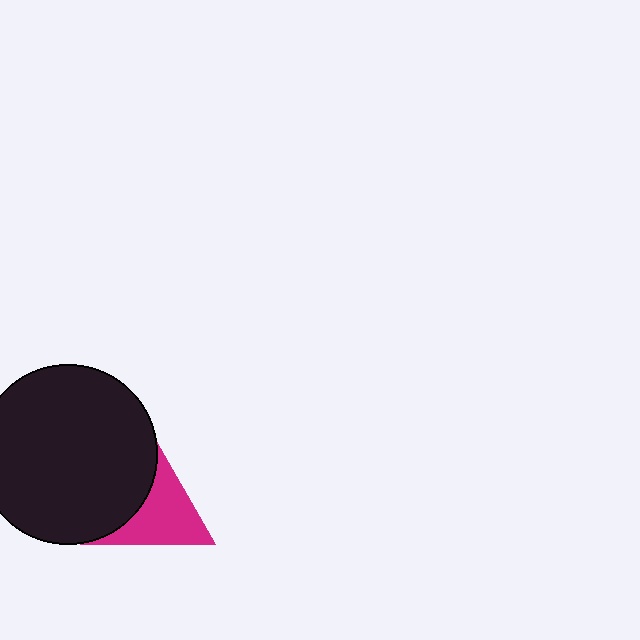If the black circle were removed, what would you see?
You would see the complete magenta triangle.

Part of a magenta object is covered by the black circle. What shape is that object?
It is a triangle.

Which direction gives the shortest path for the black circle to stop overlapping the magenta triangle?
Moving left gives the shortest separation.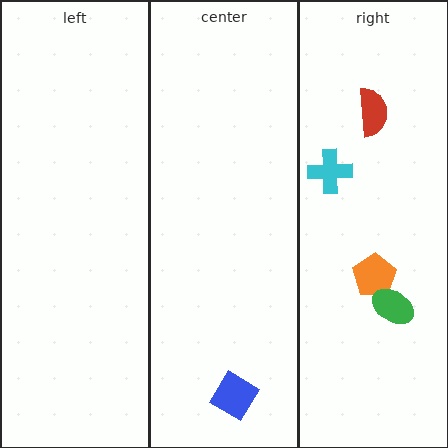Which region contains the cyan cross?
The right region.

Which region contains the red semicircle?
The right region.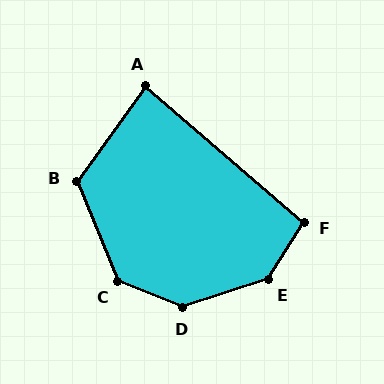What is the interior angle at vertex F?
Approximately 99 degrees (obtuse).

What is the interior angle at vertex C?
Approximately 135 degrees (obtuse).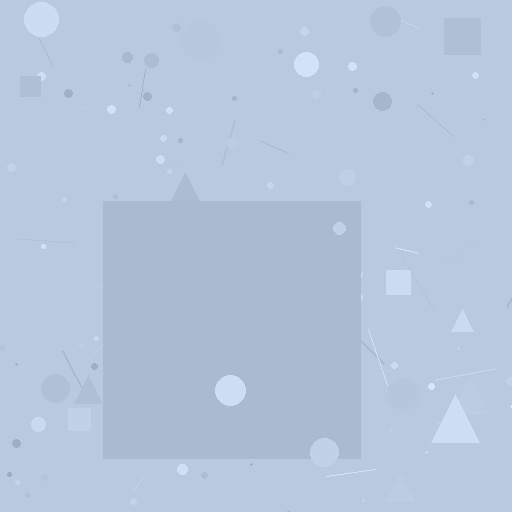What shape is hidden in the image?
A square is hidden in the image.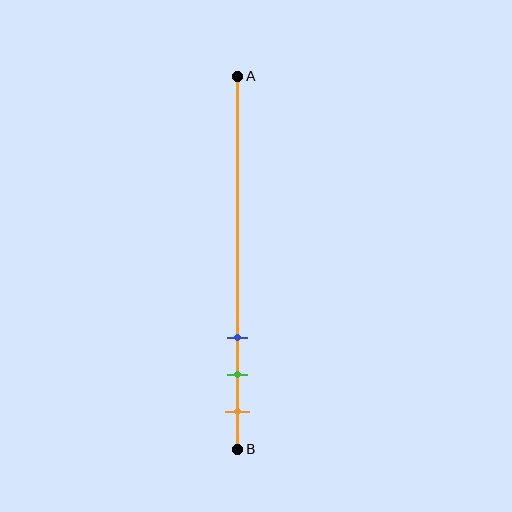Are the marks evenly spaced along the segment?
Yes, the marks are approximately evenly spaced.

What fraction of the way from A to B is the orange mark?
The orange mark is approximately 90% (0.9) of the way from A to B.